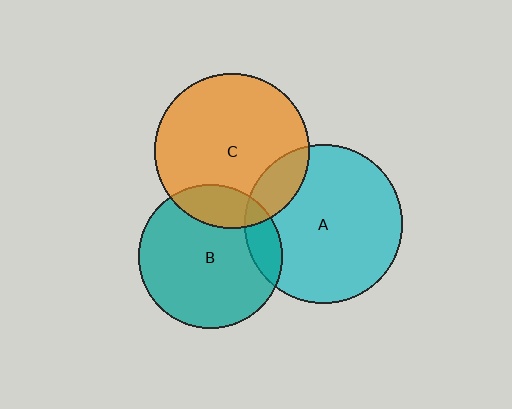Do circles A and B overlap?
Yes.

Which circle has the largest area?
Circle A (cyan).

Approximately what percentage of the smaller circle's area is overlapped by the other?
Approximately 15%.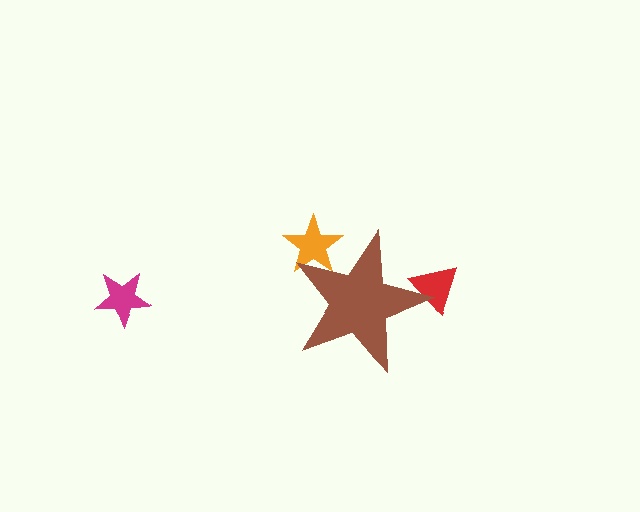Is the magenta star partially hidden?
No, the magenta star is fully visible.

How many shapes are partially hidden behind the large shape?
2 shapes are partially hidden.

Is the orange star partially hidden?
Yes, the orange star is partially hidden behind the brown star.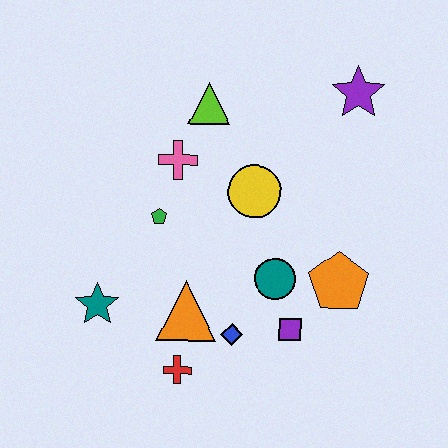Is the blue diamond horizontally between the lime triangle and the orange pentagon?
Yes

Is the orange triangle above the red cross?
Yes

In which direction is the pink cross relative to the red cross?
The pink cross is above the red cross.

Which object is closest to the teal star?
The orange triangle is closest to the teal star.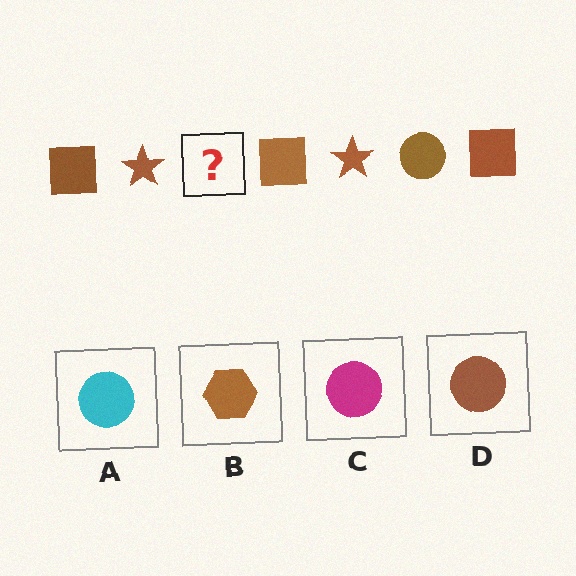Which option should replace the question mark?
Option D.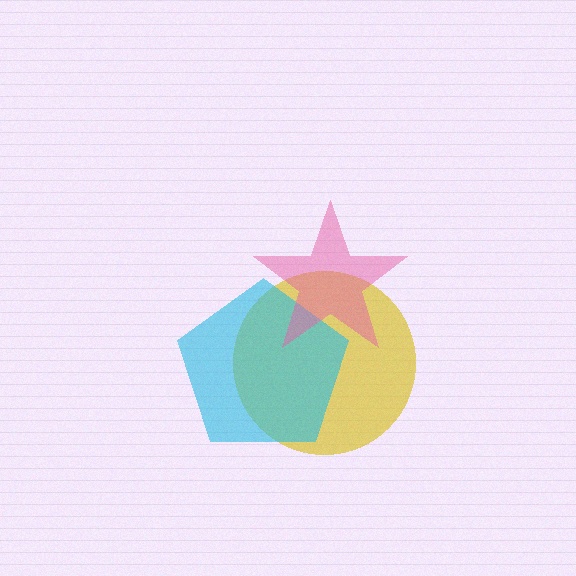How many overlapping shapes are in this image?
There are 3 overlapping shapes in the image.